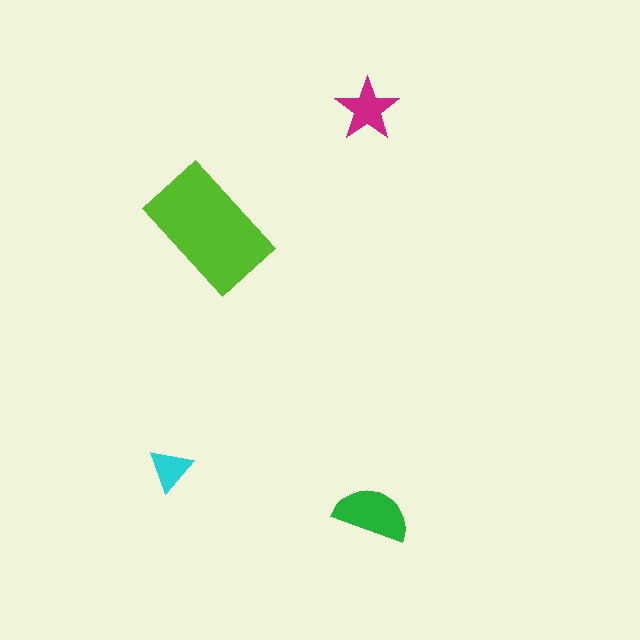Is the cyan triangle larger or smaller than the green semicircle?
Smaller.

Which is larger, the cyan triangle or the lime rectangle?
The lime rectangle.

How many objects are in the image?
There are 4 objects in the image.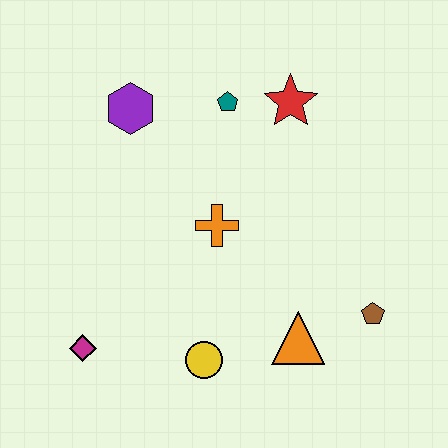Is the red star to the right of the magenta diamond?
Yes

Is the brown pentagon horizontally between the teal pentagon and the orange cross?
No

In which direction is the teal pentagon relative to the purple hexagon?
The teal pentagon is to the right of the purple hexagon.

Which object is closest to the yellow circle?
The orange triangle is closest to the yellow circle.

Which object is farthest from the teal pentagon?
The magenta diamond is farthest from the teal pentagon.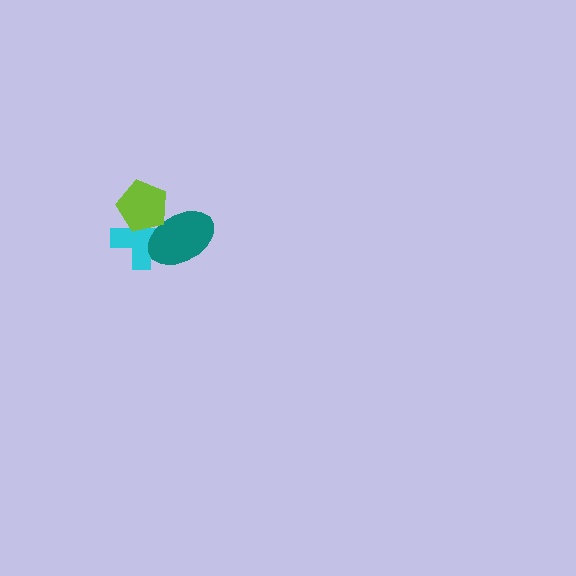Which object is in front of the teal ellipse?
The lime pentagon is in front of the teal ellipse.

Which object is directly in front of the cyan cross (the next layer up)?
The teal ellipse is directly in front of the cyan cross.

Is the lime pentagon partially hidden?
No, no other shape covers it.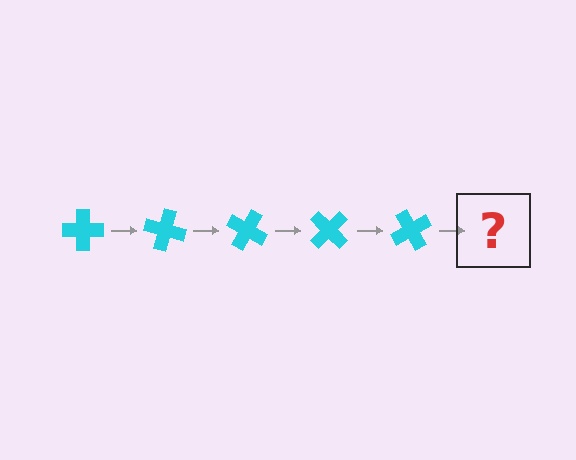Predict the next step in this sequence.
The next step is a cyan cross rotated 75 degrees.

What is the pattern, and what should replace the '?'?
The pattern is that the cross rotates 15 degrees each step. The '?' should be a cyan cross rotated 75 degrees.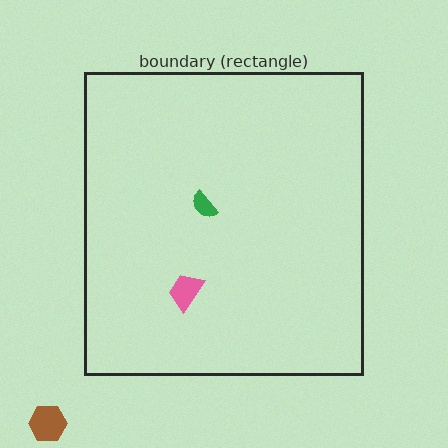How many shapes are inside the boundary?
2 inside, 1 outside.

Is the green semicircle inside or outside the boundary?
Inside.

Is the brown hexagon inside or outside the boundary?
Outside.